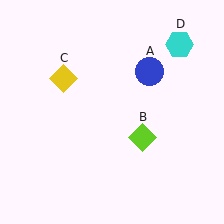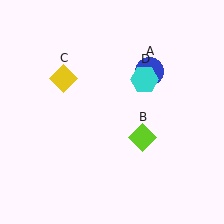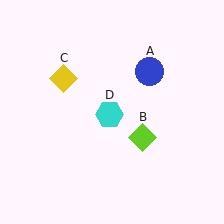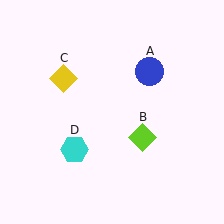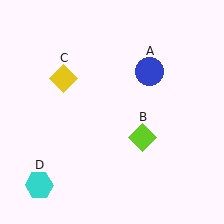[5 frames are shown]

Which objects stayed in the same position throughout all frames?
Blue circle (object A) and lime diamond (object B) and yellow diamond (object C) remained stationary.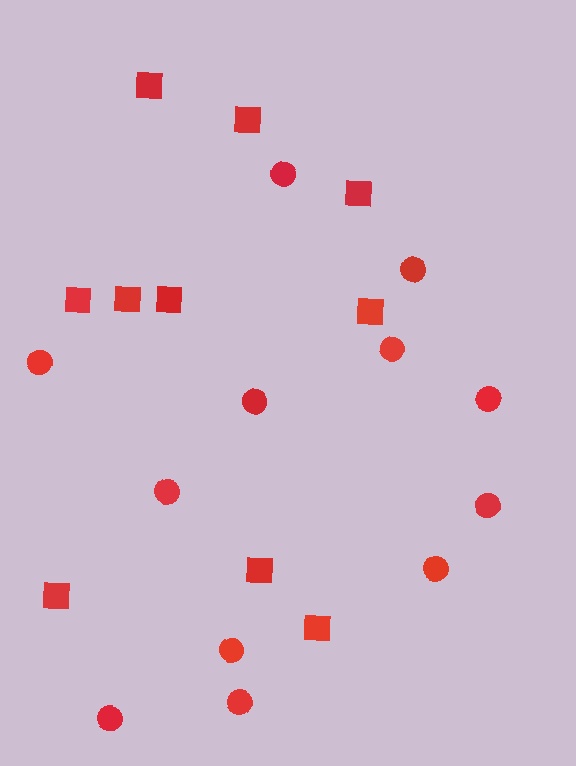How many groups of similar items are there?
There are 2 groups: one group of circles (12) and one group of squares (10).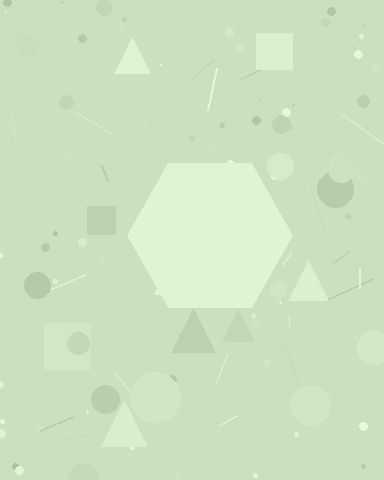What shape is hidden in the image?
A hexagon is hidden in the image.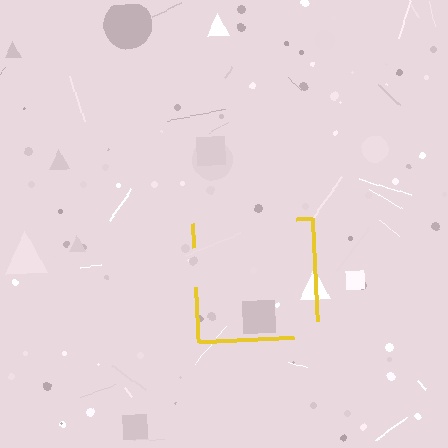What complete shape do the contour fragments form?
The contour fragments form a square.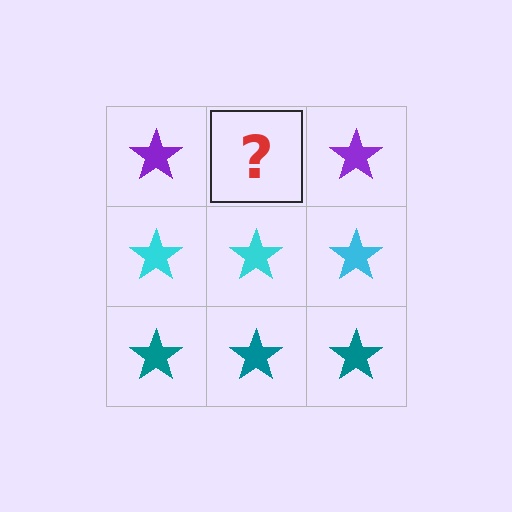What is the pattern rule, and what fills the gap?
The rule is that each row has a consistent color. The gap should be filled with a purple star.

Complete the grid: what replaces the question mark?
The question mark should be replaced with a purple star.